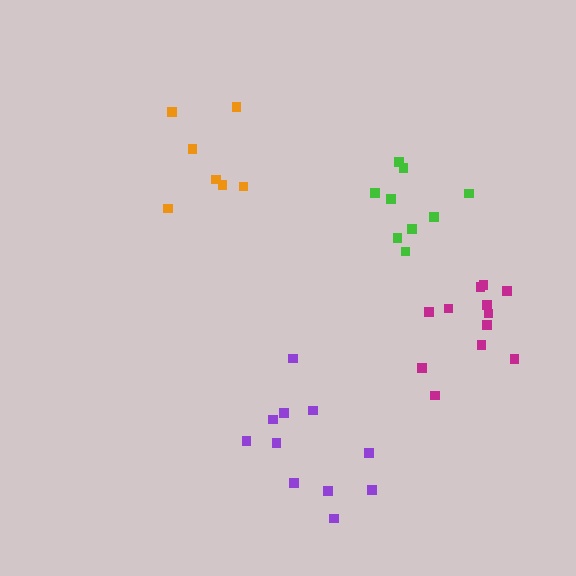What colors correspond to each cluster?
The clusters are colored: green, orange, purple, magenta.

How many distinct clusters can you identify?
There are 4 distinct clusters.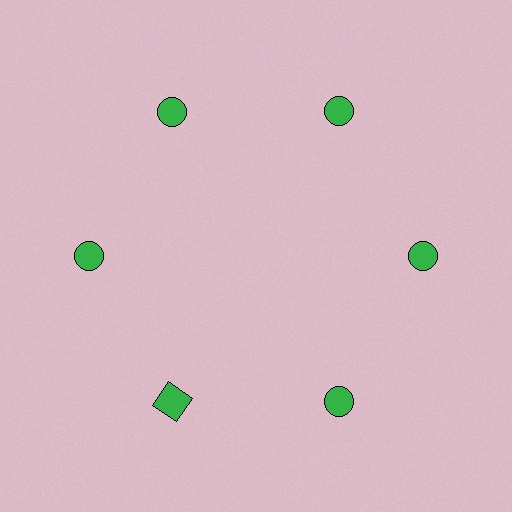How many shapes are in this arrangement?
There are 6 shapes arranged in a ring pattern.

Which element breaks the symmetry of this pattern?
The green square at roughly the 7 o'clock position breaks the symmetry. All other shapes are green circles.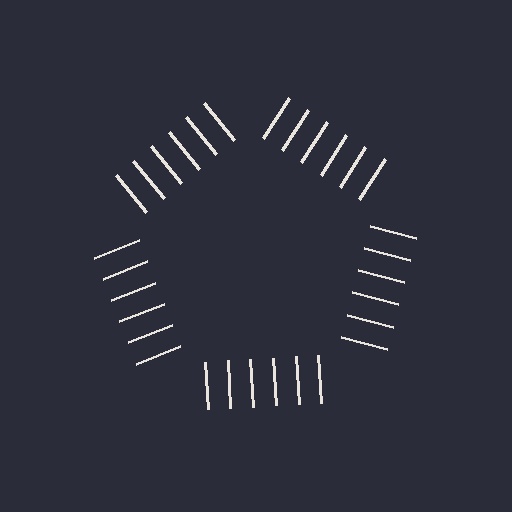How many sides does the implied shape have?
5 sides — the line-ends trace a pentagon.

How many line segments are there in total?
30 — 6 along each of the 5 edges.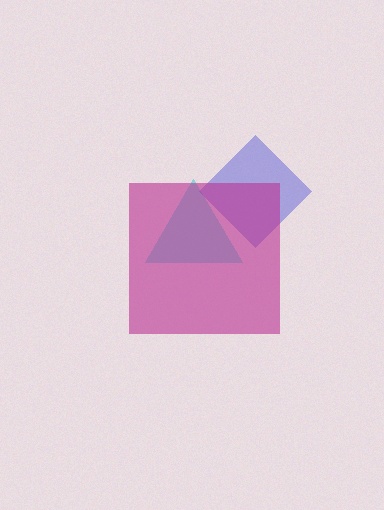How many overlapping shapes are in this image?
There are 3 overlapping shapes in the image.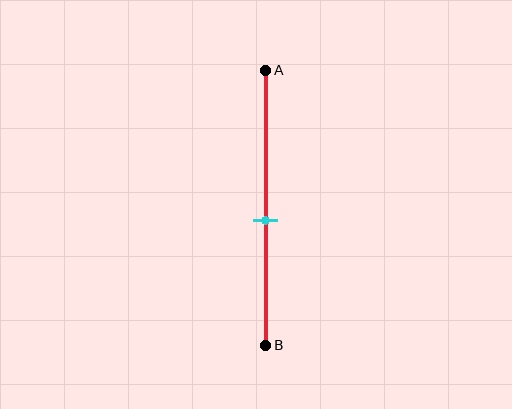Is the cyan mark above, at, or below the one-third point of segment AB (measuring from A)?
The cyan mark is below the one-third point of segment AB.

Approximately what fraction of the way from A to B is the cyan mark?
The cyan mark is approximately 55% of the way from A to B.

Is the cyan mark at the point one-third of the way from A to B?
No, the mark is at about 55% from A, not at the 33% one-third point.